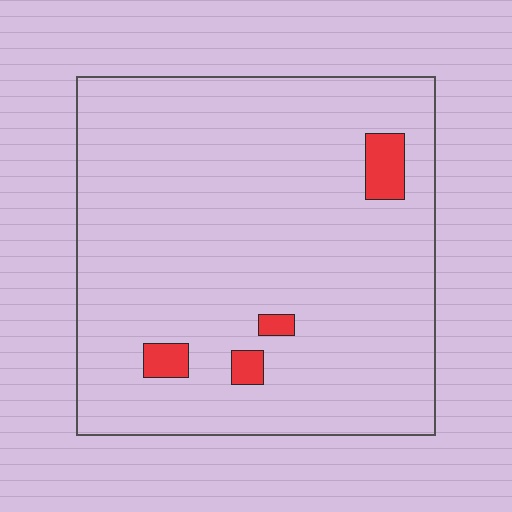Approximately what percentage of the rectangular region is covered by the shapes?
Approximately 5%.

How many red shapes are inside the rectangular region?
4.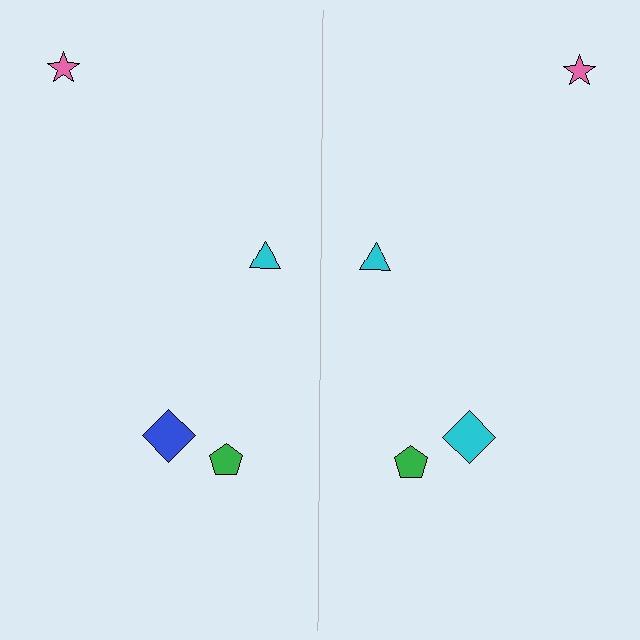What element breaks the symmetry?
The cyan diamond on the right side breaks the symmetry — its mirror counterpart is blue.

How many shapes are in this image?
There are 8 shapes in this image.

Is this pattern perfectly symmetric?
No, the pattern is not perfectly symmetric. The cyan diamond on the right side breaks the symmetry — its mirror counterpart is blue.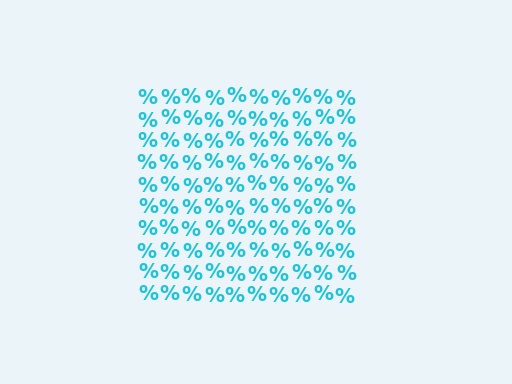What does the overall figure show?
The overall figure shows a square.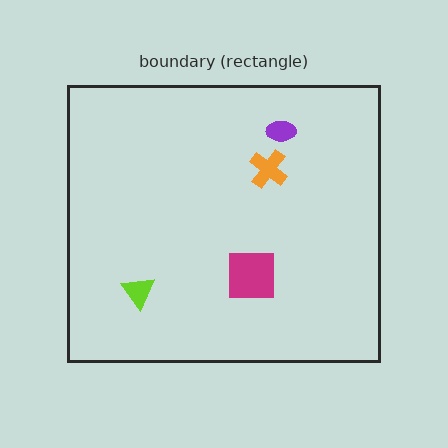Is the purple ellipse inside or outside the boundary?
Inside.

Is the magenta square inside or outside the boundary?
Inside.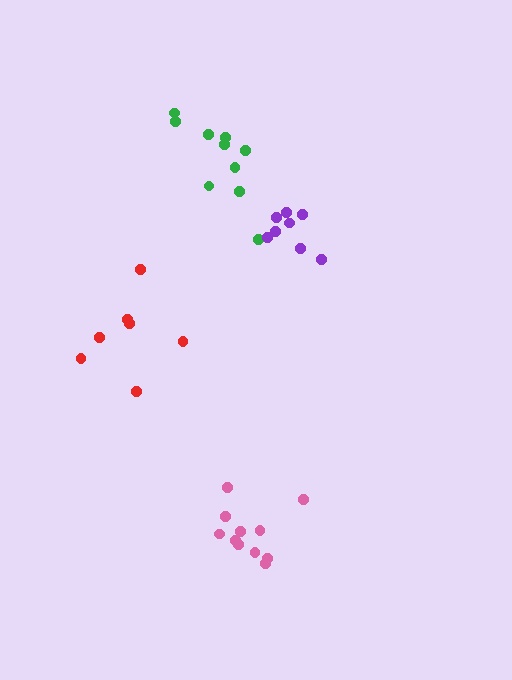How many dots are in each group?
Group 1: 10 dots, Group 2: 11 dots, Group 3: 7 dots, Group 4: 8 dots (36 total).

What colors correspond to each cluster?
The clusters are colored: green, pink, red, purple.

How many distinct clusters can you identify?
There are 4 distinct clusters.